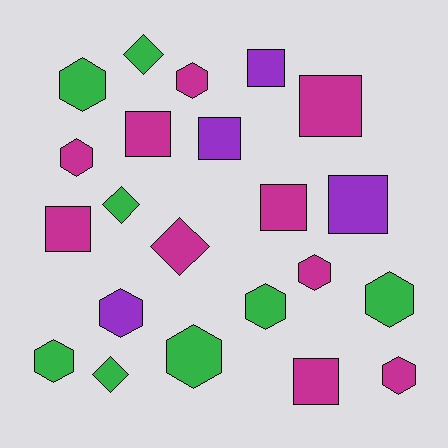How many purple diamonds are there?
There are no purple diamonds.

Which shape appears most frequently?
Hexagon, with 10 objects.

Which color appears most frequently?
Magenta, with 10 objects.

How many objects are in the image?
There are 22 objects.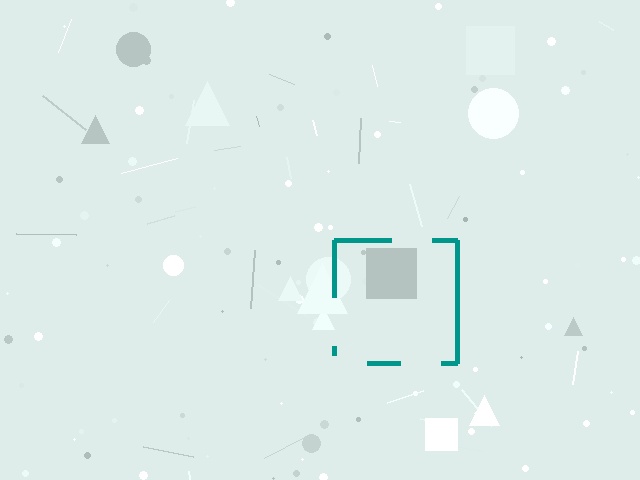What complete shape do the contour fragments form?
The contour fragments form a square.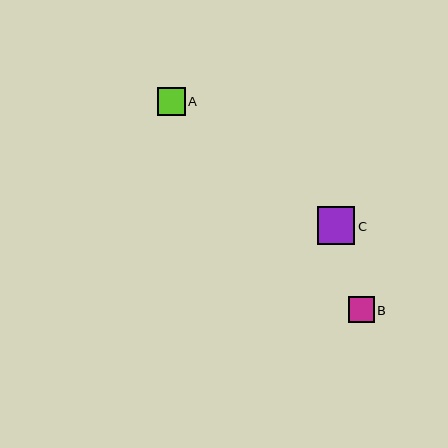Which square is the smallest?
Square B is the smallest with a size of approximately 26 pixels.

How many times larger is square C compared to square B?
Square C is approximately 1.5 times the size of square B.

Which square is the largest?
Square C is the largest with a size of approximately 38 pixels.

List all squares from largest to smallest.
From largest to smallest: C, A, B.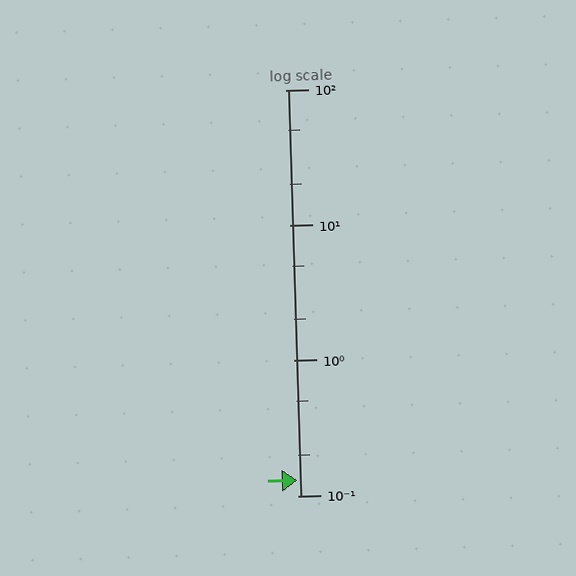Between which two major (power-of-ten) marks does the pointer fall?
The pointer is between 0.1 and 1.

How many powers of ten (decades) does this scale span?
The scale spans 3 decades, from 0.1 to 100.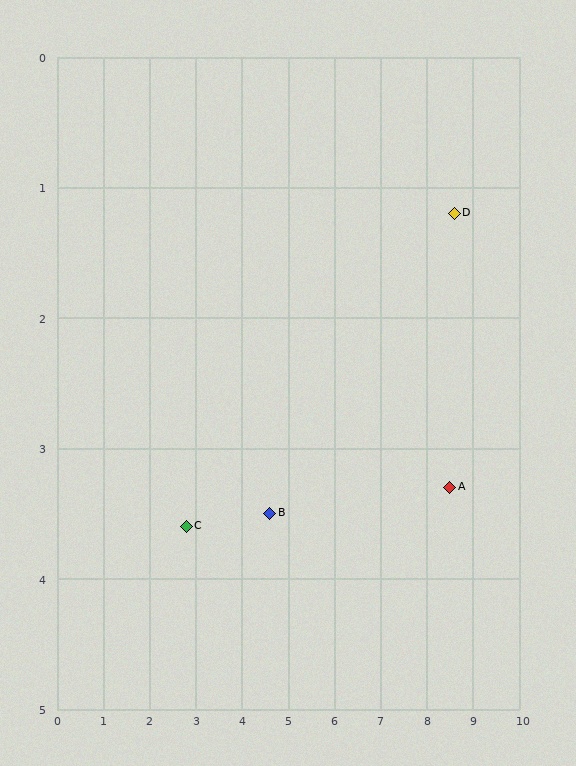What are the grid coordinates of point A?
Point A is at approximately (8.5, 3.3).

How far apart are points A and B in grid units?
Points A and B are about 3.9 grid units apart.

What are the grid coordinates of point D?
Point D is at approximately (8.6, 1.2).